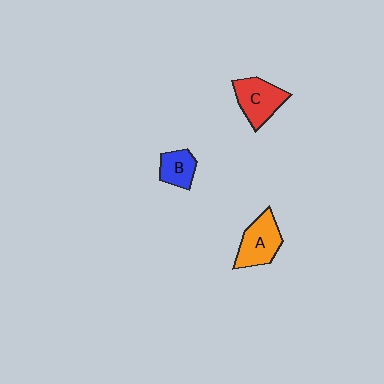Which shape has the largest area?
Shape A (orange).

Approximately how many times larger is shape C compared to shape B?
Approximately 1.5 times.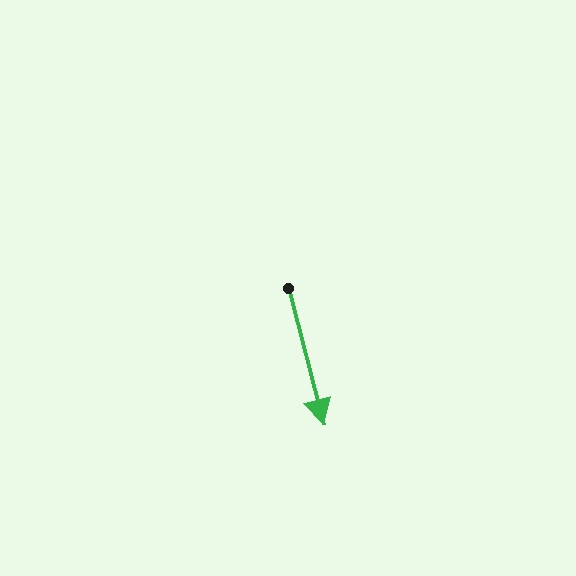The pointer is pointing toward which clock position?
Roughly 6 o'clock.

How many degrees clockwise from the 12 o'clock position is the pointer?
Approximately 165 degrees.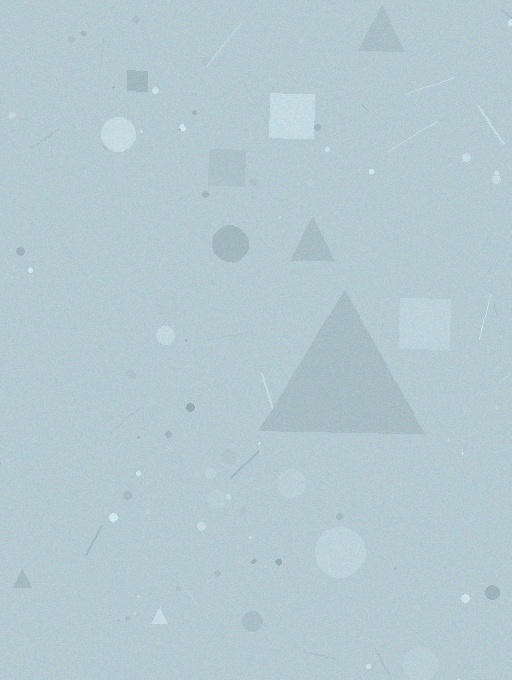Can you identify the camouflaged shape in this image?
The camouflaged shape is a triangle.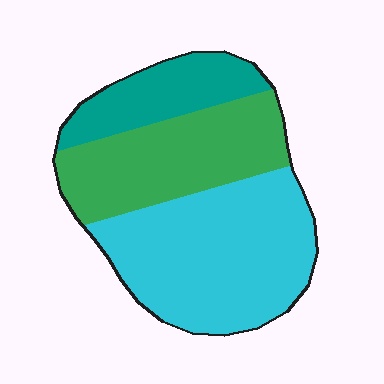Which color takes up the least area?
Teal, at roughly 20%.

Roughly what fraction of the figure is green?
Green covers 33% of the figure.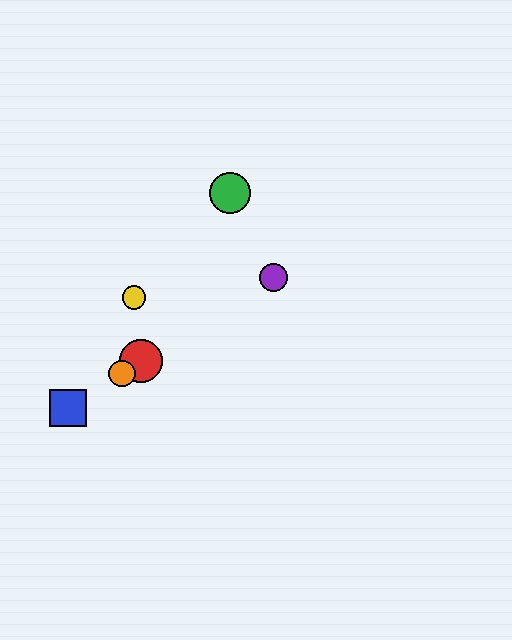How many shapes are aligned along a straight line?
4 shapes (the red circle, the blue square, the purple circle, the orange circle) are aligned along a straight line.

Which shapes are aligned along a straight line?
The red circle, the blue square, the purple circle, the orange circle are aligned along a straight line.